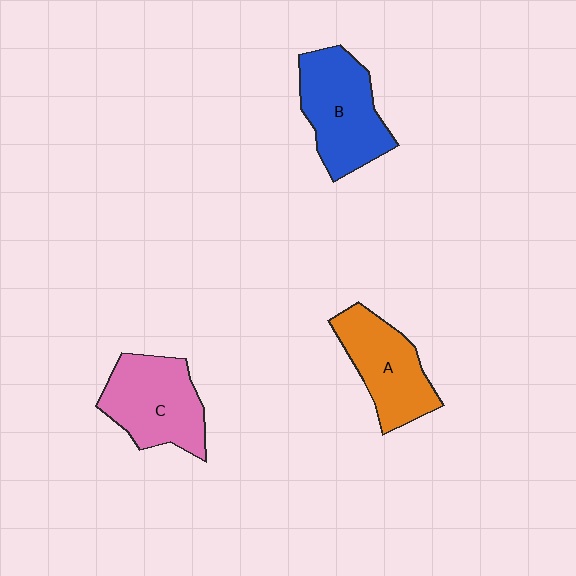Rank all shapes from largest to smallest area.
From largest to smallest: B (blue), C (pink), A (orange).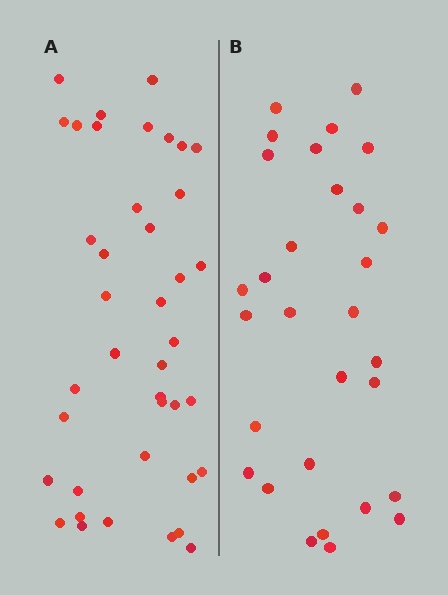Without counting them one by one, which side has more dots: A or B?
Region A (the left region) has more dots.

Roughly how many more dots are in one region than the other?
Region A has roughly 10 or so more dots than region B.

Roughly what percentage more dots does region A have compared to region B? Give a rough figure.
About 35% more.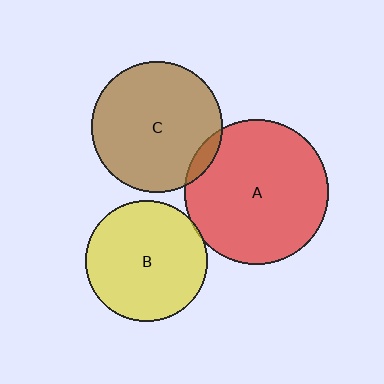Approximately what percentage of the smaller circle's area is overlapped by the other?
Approximately 5%.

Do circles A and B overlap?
Yes.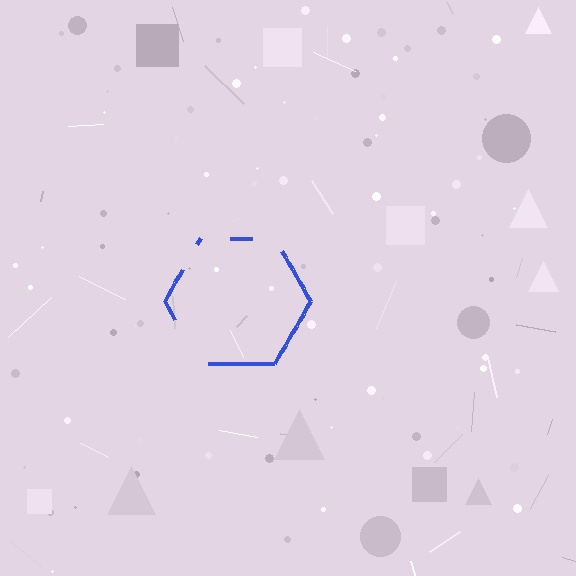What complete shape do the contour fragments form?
The contour fragments form a hexagon.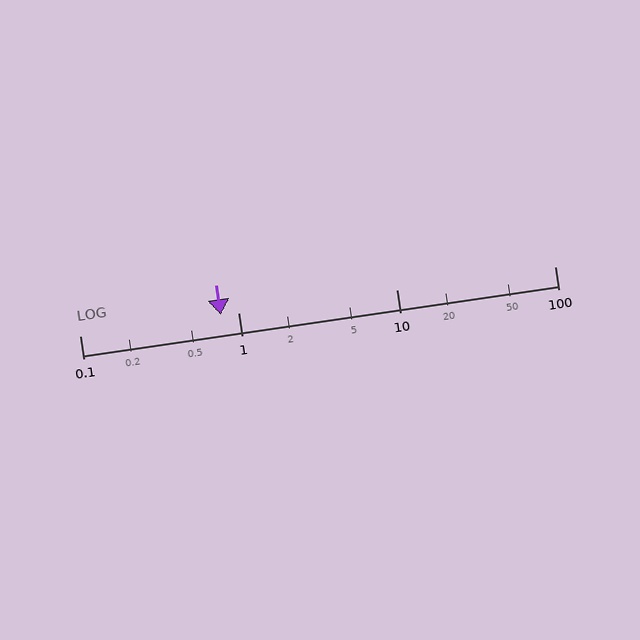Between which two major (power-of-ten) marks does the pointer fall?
The pointer is between 0.1 and 1.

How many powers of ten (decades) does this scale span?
The scale spans 3 decades, from 0.1 to 100.